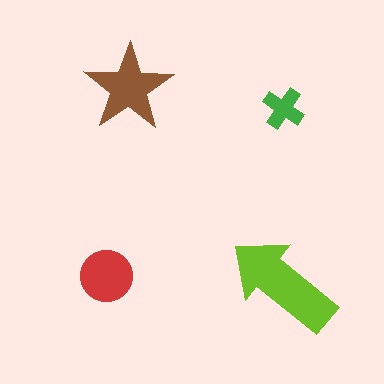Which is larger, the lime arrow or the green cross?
The lime arrow.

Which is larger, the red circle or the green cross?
The red circle.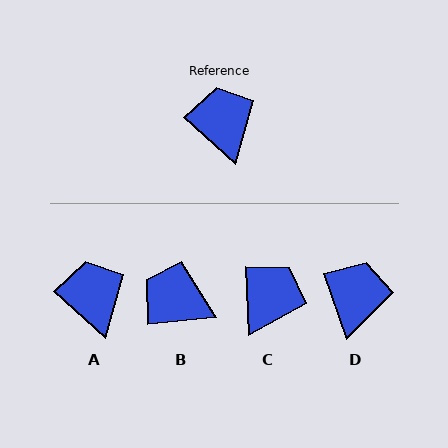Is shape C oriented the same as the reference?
No, it is off by about 45 degrees.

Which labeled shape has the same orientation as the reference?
A.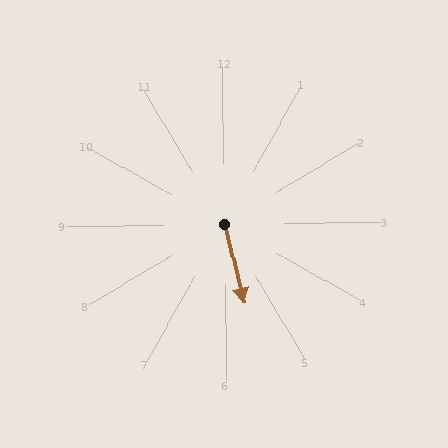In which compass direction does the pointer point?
South.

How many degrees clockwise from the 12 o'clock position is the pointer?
Approximately 166 degrees.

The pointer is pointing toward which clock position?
Roughly 6 o'clock.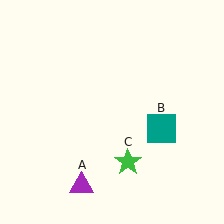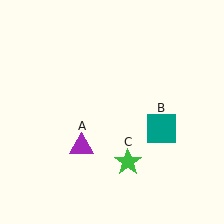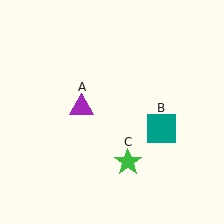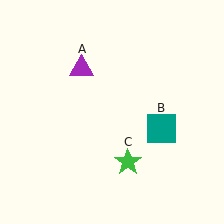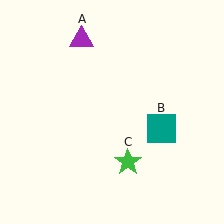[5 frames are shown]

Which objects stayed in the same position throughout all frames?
Teal square (object B) and green star (object C) remained stationary.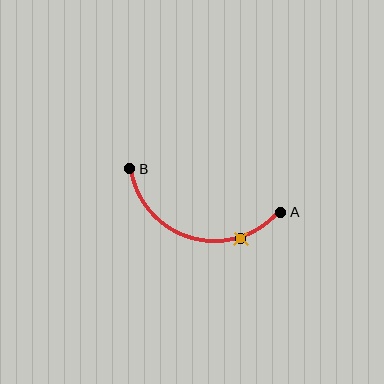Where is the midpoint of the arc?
The arc midpoint is the point on the curve farthest from the straight line joining A and B. It sits below that line.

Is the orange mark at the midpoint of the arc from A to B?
No. The orange mark lies on the arc but is closer to endpoint A. The arc midpoint would be at the point on the curve equidistant along the arc from both A and B.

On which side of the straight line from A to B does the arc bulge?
The arc bulges below the straight line connecting A and B.